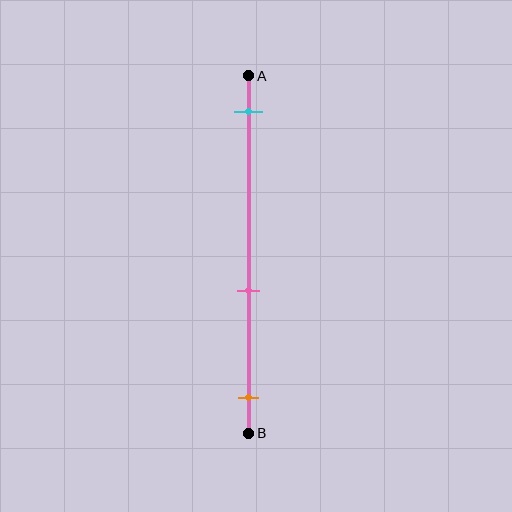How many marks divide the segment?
There are 3 marks dividing the segment.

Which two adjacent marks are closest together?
The pink and orange marks are the closest adjacent pair.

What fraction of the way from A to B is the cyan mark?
The cyan mark is approximately 10% (0.1) of the way from A to B.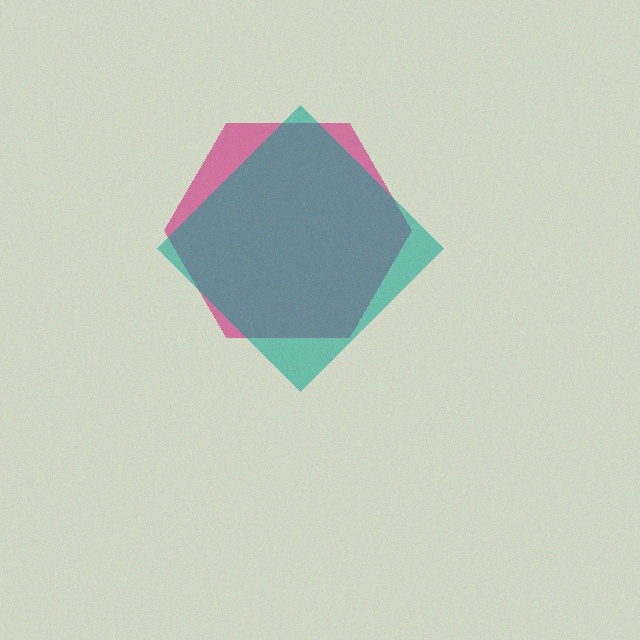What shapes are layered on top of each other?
The layered shapes are: a magenta hexagon, a teal diamond.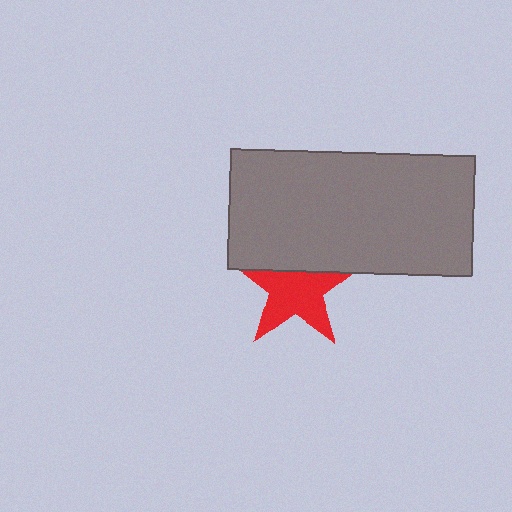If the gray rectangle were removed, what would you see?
You would see the complete red star.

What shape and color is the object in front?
The object in front is a gray rectangle.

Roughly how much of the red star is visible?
Most of it is visible (roughly 68%).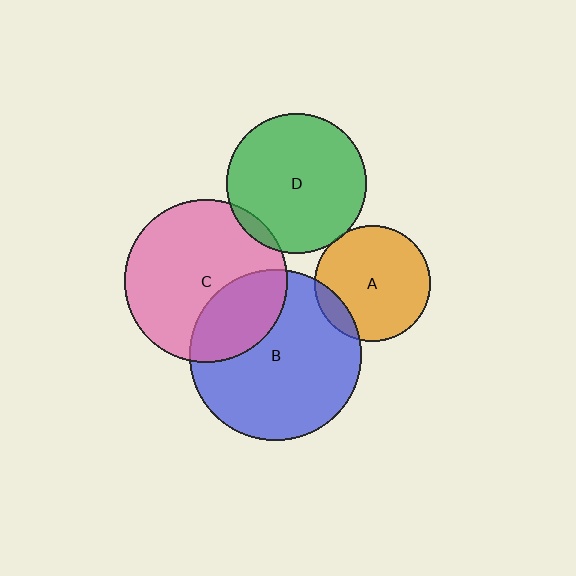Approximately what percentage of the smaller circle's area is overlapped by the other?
Approximately 30%.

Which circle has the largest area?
Circle B (blue).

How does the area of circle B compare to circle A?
Approximately 2.2 times.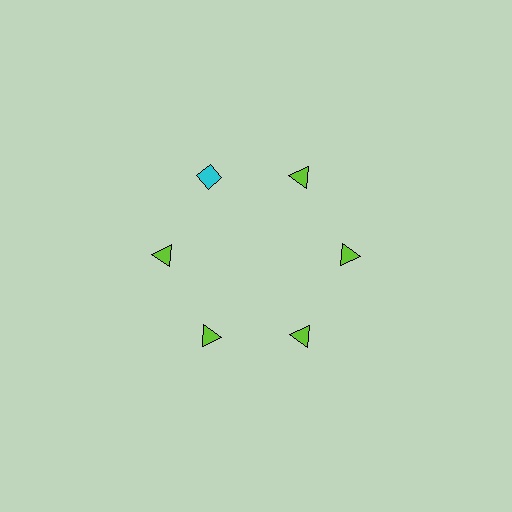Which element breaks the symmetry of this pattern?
The cyan diamond at roughly the 11 o'clock position breaks the symmetry. All other shapes are lime triangles.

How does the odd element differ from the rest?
It differs in both color (cyan instead of lime) and shape (diamond instead of triangle).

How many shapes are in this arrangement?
There are 6 shapes arranged in a ring pattern.